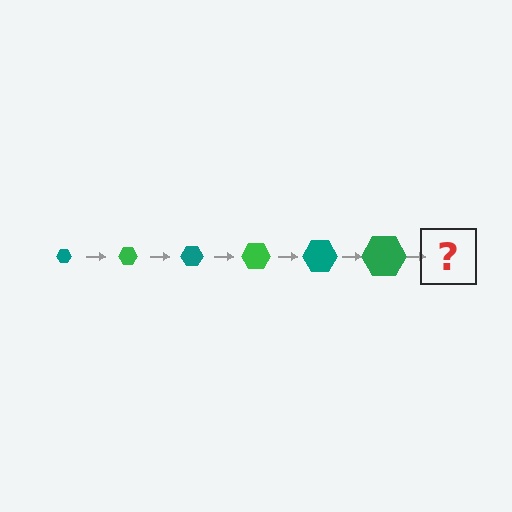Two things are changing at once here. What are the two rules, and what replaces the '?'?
The two rules are that the hexagon grows larger each step and the color cycles through teal and green. The '?' should be a teal hexagon, larger than the previous one.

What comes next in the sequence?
The next element should be a teal hexagon, larger than the previous one.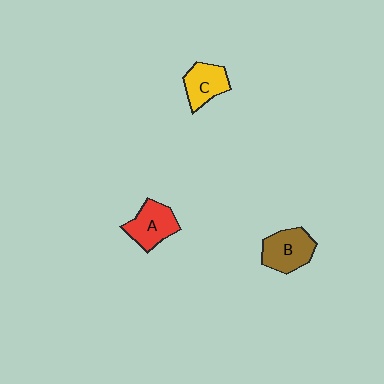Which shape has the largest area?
Shape B (brown).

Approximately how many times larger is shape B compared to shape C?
Approximately 1.2 times.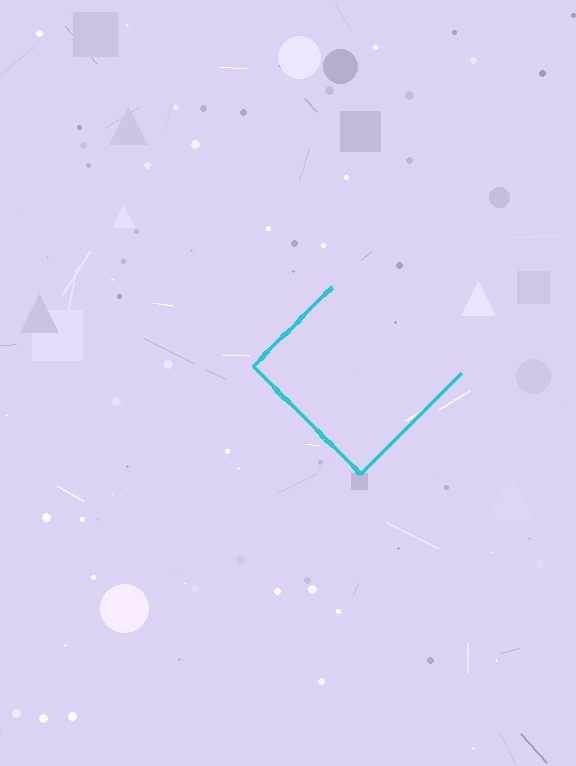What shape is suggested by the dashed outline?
The dashed outline suggests a diamond.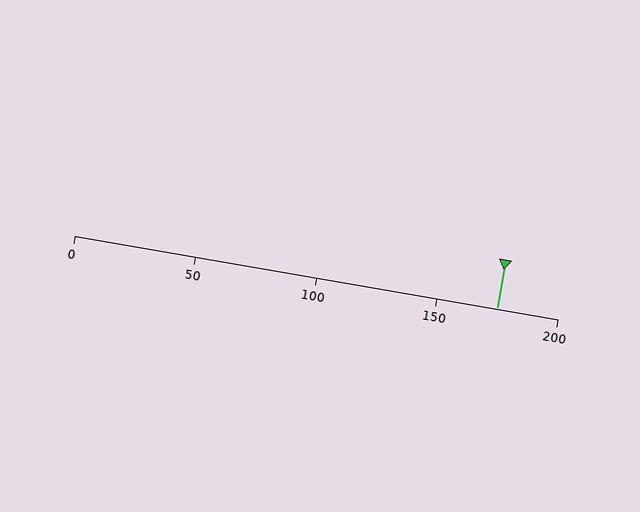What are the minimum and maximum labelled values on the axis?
The axis runs from 0 to 200.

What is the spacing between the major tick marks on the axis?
The major ticks are spaced 50 apart.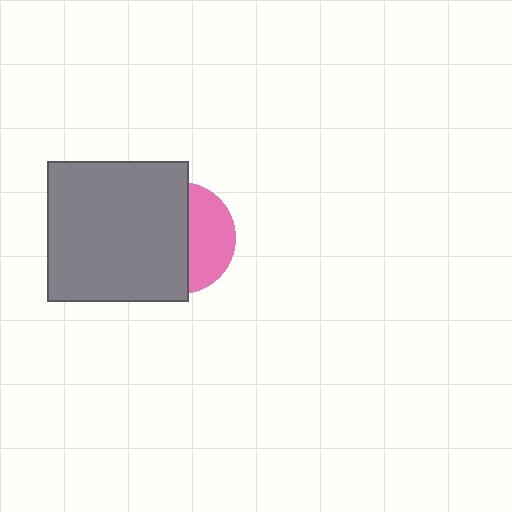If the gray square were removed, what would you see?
You would see the complete pink circle.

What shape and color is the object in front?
The object in front is a gray square.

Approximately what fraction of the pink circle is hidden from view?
Roughly 60% of the pink circle is hidden behind the gray square.